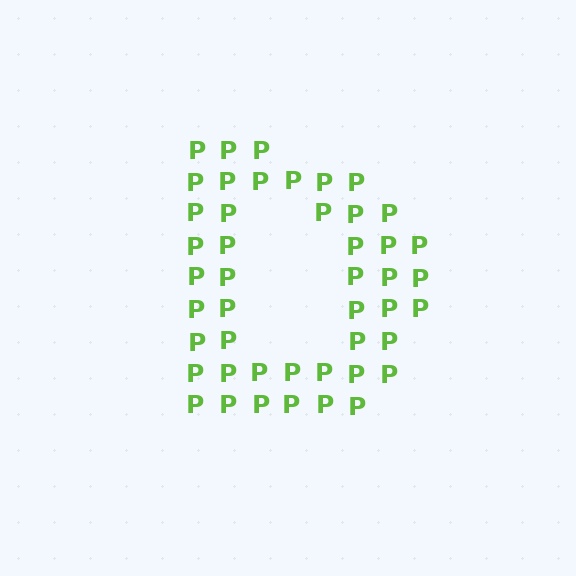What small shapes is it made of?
It is made of small letter P's.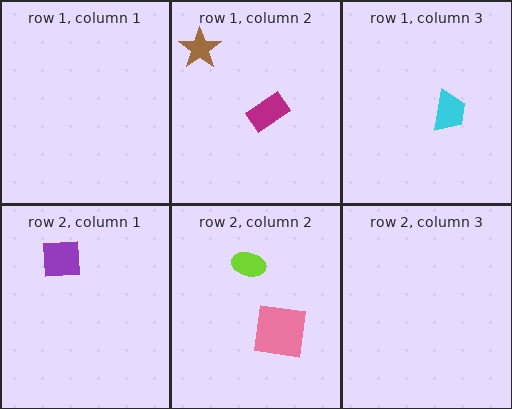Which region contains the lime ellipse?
The row 2, column 2 region.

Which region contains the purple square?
The row 2, column 1 region.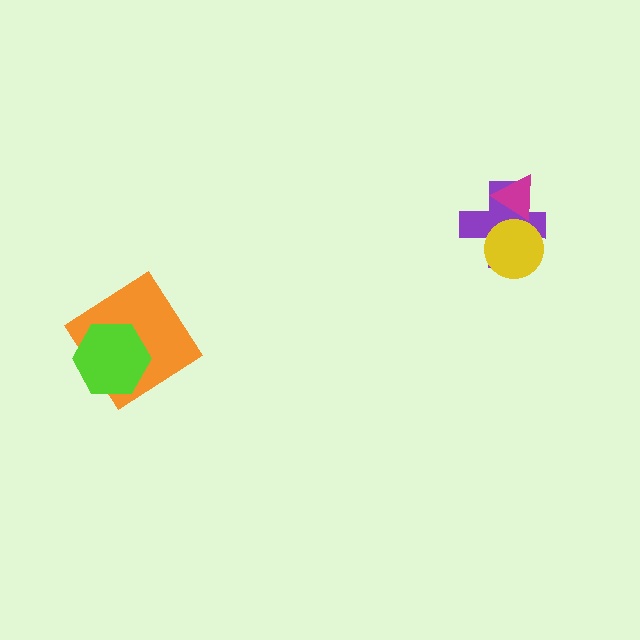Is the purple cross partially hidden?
Yes, it is partially covered by another shape.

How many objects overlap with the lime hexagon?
1 object overlaps with the lime hexagon.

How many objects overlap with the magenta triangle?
1 object overlaps with the magenta triangle.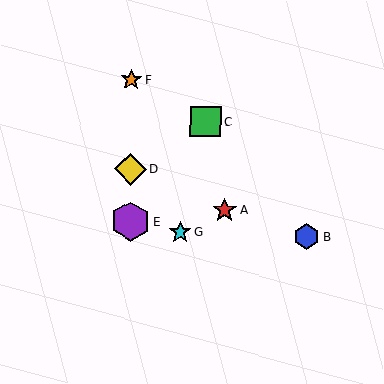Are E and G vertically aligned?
No, E is at x≈130 and G is at x≈180.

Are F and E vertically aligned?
Yes, both are at x≈131.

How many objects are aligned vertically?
3 objects (D, E, F) are aligned vertically.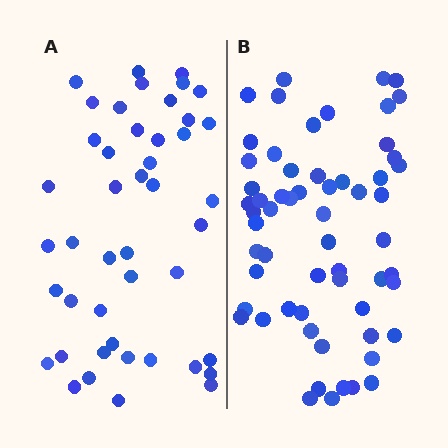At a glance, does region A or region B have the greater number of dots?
Region B (the right region) has more dots.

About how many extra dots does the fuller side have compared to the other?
Region B has approximately 15 more dots than region A.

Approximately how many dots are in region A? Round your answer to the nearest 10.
About 40 dots. (The exact count is 45, which rounds to 40.)